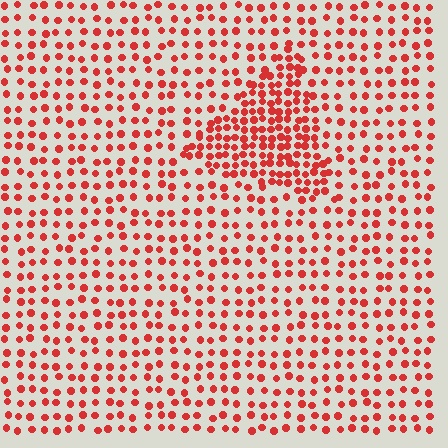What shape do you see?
I see a triangle.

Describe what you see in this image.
The image contains small red elements arranged at two different densities. A triangle-shaped region is visible where the elements are more densely packed than the surrounding area.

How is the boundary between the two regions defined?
The boundary is defined by a change in element density (approximately 2.1x ratio). All elements are the same color, size, and shape.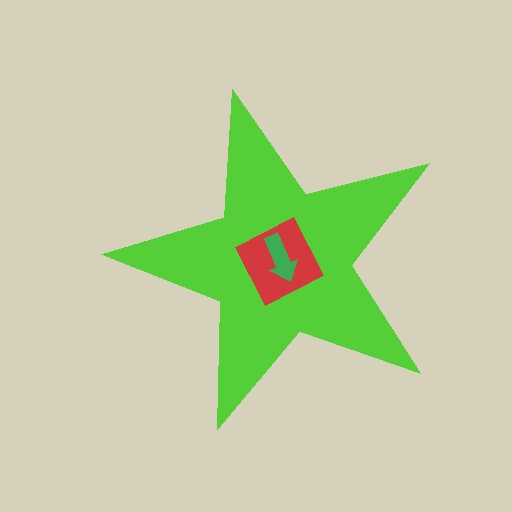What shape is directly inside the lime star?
The red diamond.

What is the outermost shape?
The lime star.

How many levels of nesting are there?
3.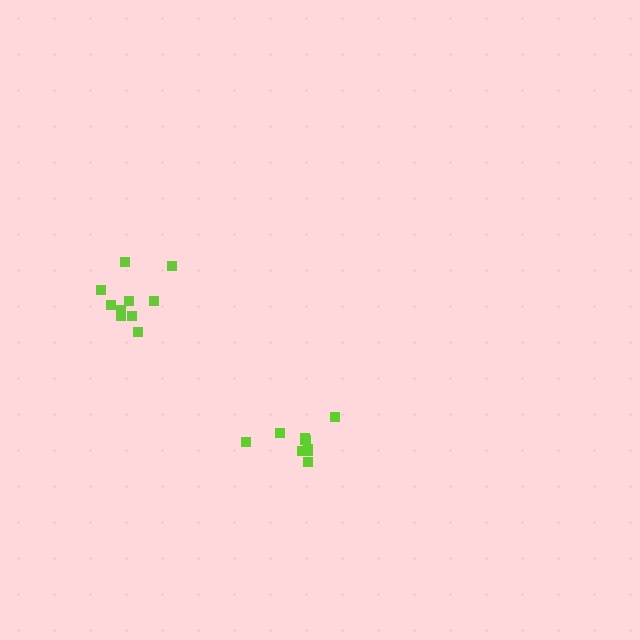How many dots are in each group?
Group 1: 9 dots, Group 2: 10 dots (19 total).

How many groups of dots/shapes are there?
There are 2 groups.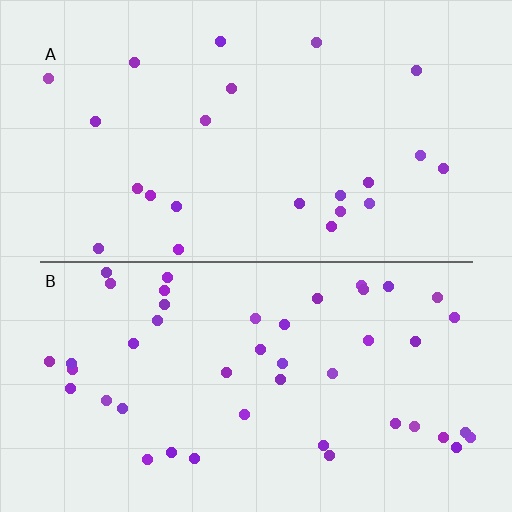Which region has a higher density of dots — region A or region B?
B (the bottom).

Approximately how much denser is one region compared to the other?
Approximately 2.0× — region B over region A.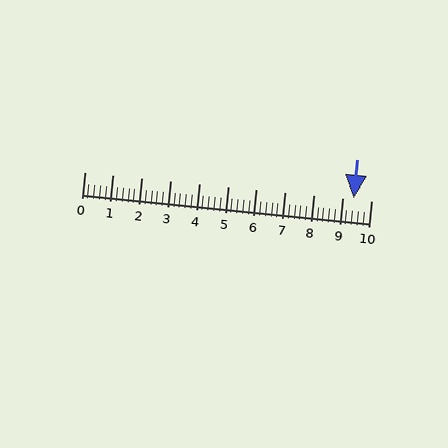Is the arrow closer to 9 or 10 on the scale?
The arrow is closer to 9.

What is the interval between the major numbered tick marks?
The major tick marks are spaced 1 units apart.